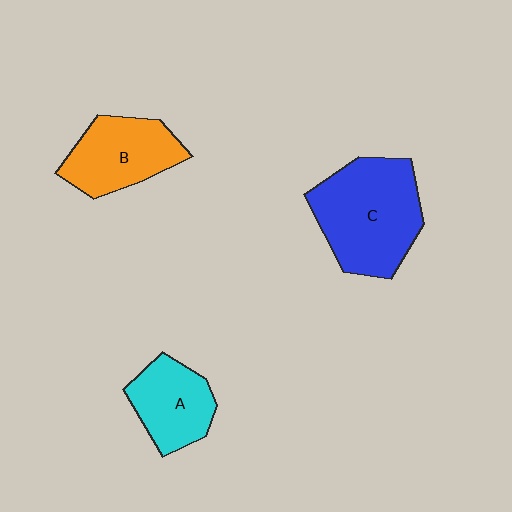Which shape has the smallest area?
Shape A (cyan).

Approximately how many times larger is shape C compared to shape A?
Approximately 1.7 times.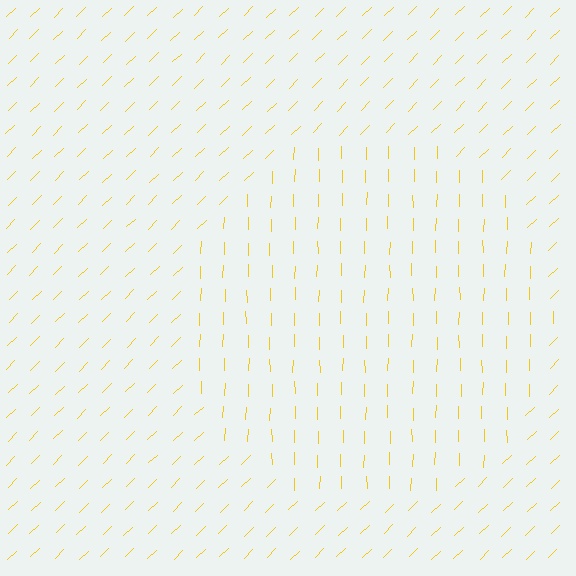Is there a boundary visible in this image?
Yes, there is a texture boundary formed by a change in line orientation.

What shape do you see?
I see a circle.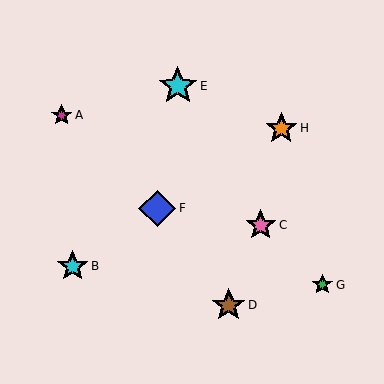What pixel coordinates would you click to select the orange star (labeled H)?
Click at (281, 128) to select the orange star H.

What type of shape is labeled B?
Shape B is a cyan star.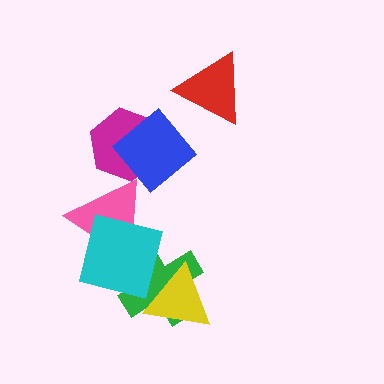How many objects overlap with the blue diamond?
1 object overlaps with the blue diamond.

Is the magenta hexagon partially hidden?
Yes, it is partially covered by another shape.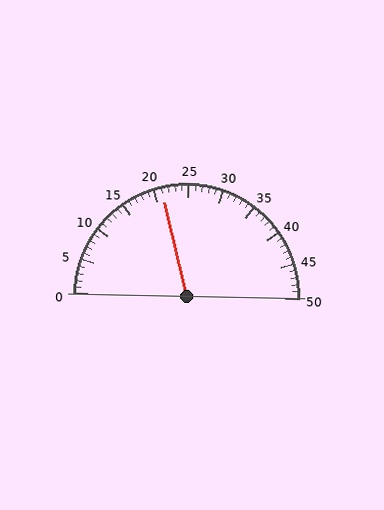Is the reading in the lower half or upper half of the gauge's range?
The reading is in the lower half of the range (0 to 50).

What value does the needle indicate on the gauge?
The needle indicates approximately 21.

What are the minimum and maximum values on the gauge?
The gauge ranges from 0 to 50.